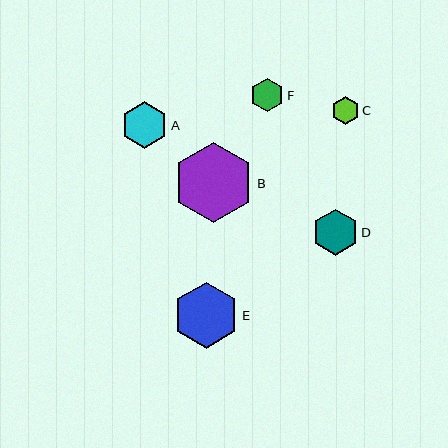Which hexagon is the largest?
Hexagon B is the largest with a size of approximately 80 pixels.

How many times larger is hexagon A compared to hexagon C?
Hexagon A is approximately 1.7 times the size of hexagon C.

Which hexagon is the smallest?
Hexagon C is the smallest with a size of approximately 28 pixels.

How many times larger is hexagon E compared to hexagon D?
Hexagon E is approximately 1.4 times the size of hexagon D.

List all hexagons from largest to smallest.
From largest to smallest: B, E, A, D, F, C.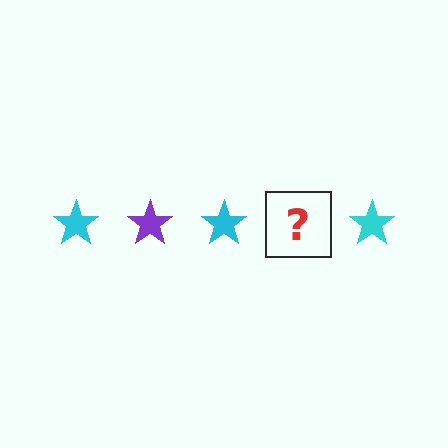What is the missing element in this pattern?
The missing element is a purple star.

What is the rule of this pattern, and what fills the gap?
The rule is that the pattern cycles through cyan, purple stars. The gap should be filled with a purple star.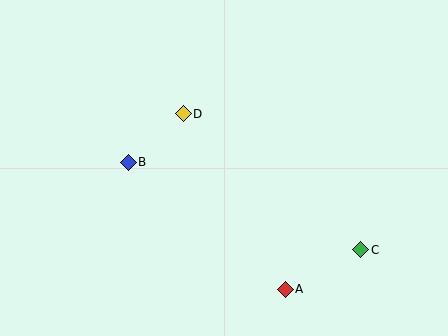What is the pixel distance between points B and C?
The distance between B and C is 248 pixels.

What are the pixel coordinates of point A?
Point A is at (285, 289).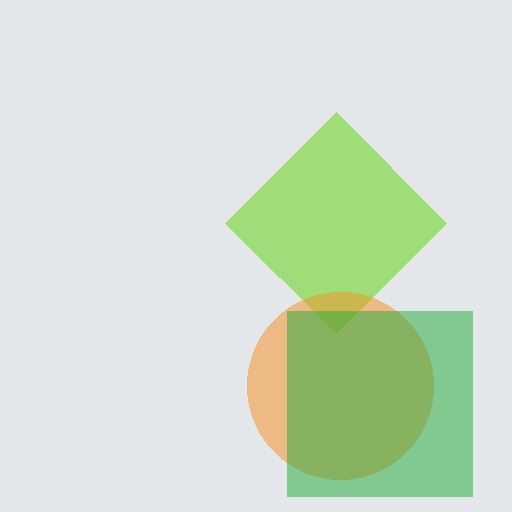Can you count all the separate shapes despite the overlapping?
Yes, there are 3 separate shapes.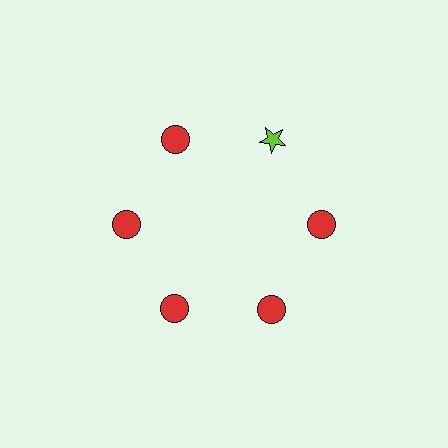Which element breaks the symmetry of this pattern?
The lime star at roughly the 1 o'clock position breaks the symmetry. All other shapes are red circles.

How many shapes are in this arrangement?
There are 6 shapes arranged in a ring pattern.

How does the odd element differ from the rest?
It differs in both color (lime instead of red) and shape (star instead of circle).